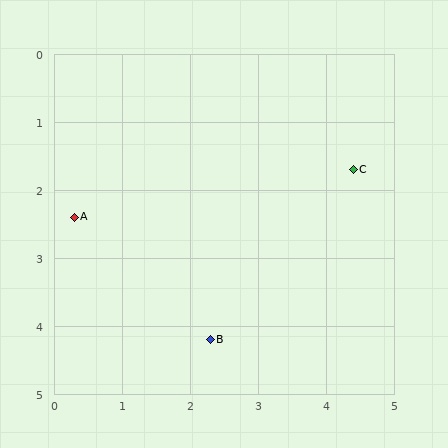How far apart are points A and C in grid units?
Points A and C are about 4.2 grid units apart.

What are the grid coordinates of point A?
Point A is at approximately (0.3, 2.4).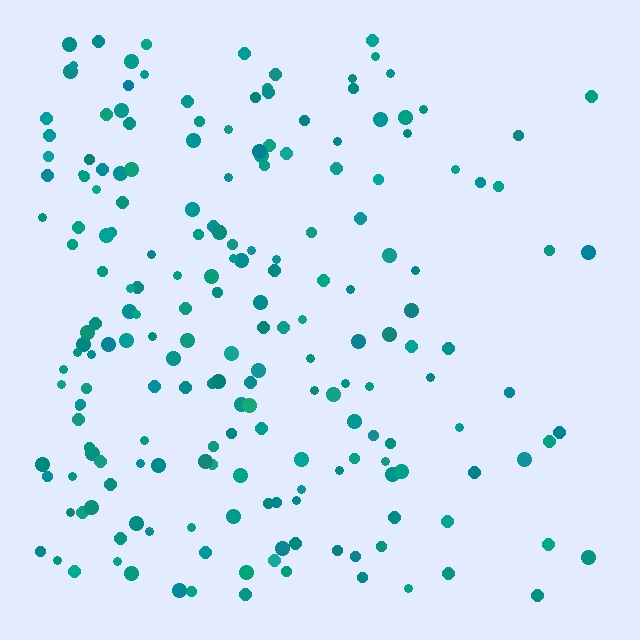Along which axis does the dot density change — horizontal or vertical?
Horizontal.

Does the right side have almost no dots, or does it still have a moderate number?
Still a moderate number, just noticeably fewer than the left.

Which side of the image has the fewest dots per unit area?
The right.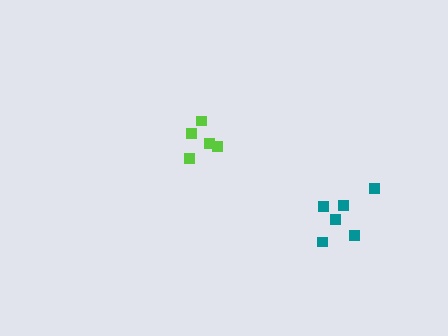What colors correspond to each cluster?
The clusters are colored: lime, teal.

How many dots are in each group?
Group 1: 5 dots, Group 2: 6 dots (11 total).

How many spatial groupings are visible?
There are 2 spatial groupings.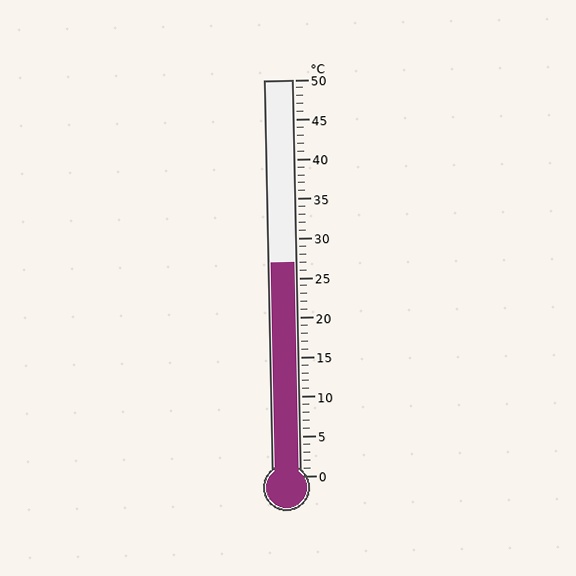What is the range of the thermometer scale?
The thermometer scale ranges from 0°C to 50°C.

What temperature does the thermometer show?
The thermometer shows approximately 27°C.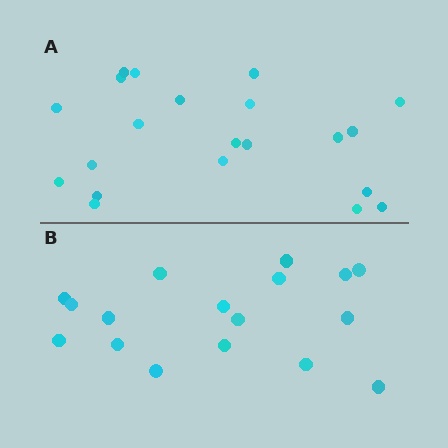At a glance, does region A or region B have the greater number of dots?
Region A (the top region) has more dots.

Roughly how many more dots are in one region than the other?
Region A has about 4 more dots than region B.